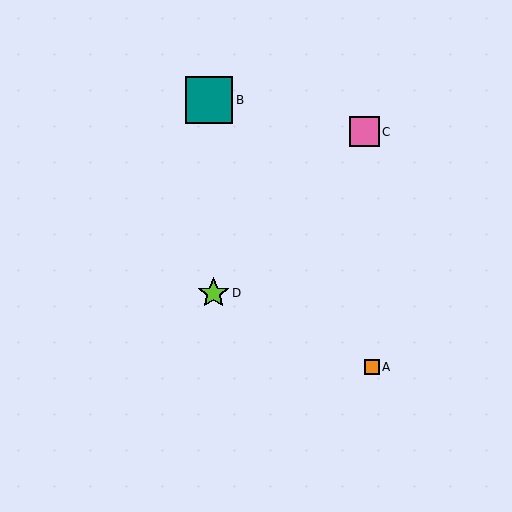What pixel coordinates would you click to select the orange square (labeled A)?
Click at (372, 367) to select the orange square A.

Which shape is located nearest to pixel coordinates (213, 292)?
The lime star (labeled D) at (213, 293) is nearest to that location.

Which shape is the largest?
The teal square (labeled B) is the largest.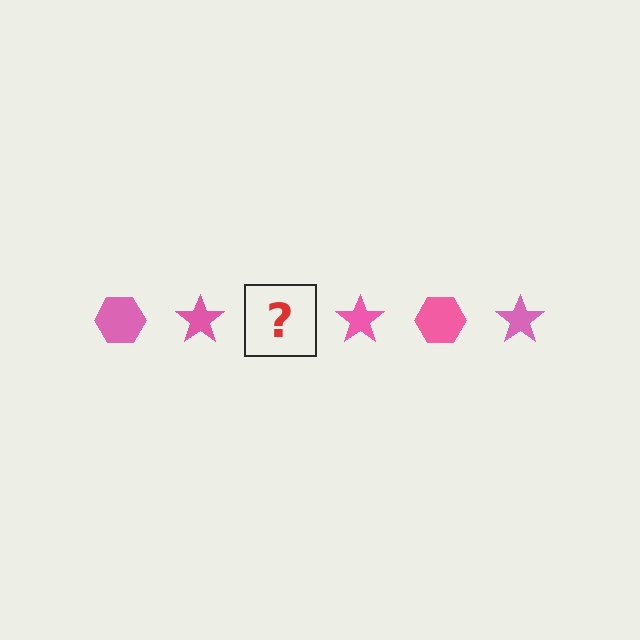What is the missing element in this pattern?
The missing element is a pink hexagon.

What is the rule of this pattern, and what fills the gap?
The rule is that the pattern cycles through hexagon, star shapes in pink. The gap should be filled with a pink hexagon.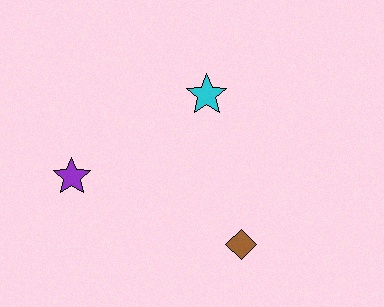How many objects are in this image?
There are 3 objects.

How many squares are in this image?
There are no squares.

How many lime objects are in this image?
There are no lime objects.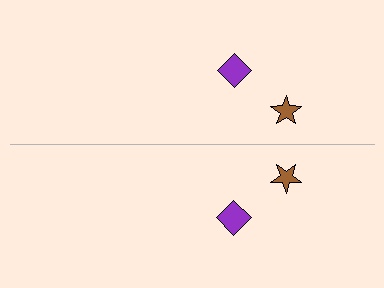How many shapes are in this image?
There are 4 shapes in this image.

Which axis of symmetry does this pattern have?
The pattern has a horizontal axis of symmetry running through the center of the image.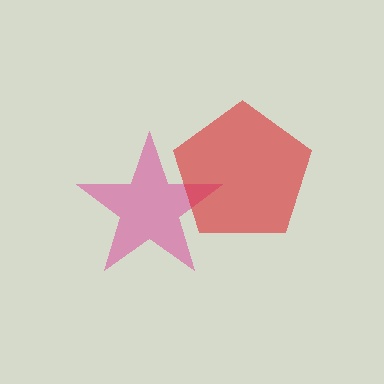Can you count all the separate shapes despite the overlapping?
Yes, there are 2 separate shapes.